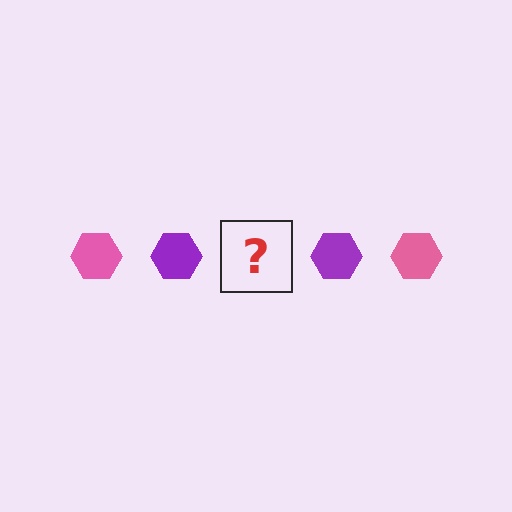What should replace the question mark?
The question mark should be replaced with a pink hexagon.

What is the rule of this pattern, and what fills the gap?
The rule is that the pattern cycles through pink, purple hexagons. The gap should be filled with a pink hexagon.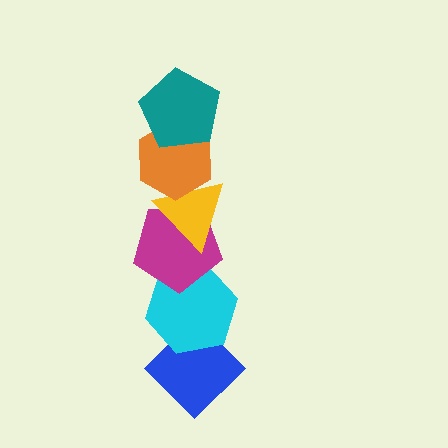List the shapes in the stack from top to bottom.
From top to bottom: the teal pentagon, the orange hexagon, the yellow triangle, the magenta pentagon, the cyan hexagon, the blue diamond.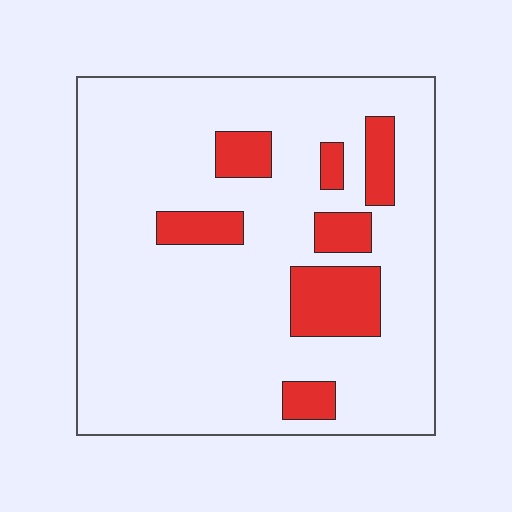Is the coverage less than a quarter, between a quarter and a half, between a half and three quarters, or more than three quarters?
Less than a quarter.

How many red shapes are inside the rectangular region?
7.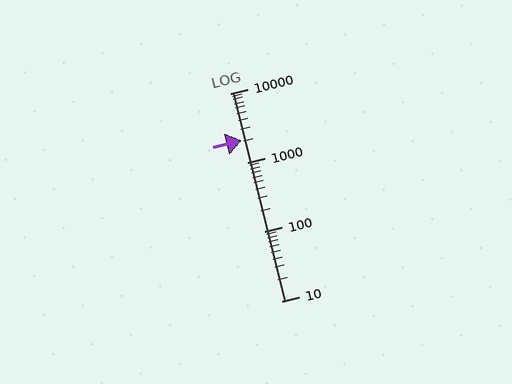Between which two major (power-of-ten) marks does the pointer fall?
The pointer is between 1000 and 10000.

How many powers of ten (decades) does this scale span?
The scale spans 3 decades, from 10 to 10000.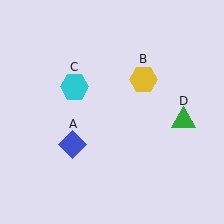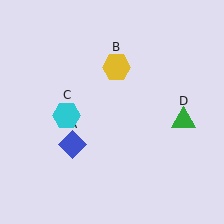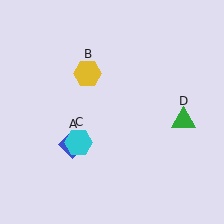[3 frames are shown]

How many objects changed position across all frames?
2 objects changed position: yellow hexagon (object B), cyan hexagon (object C).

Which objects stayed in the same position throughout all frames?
Blue diamond (object A) and green triangle (object D) remained stationary.